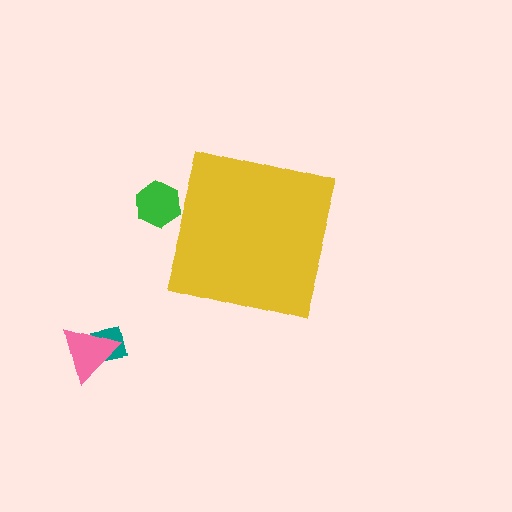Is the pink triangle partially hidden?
No, the pink triangle is fully visible.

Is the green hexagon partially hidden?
Yes, the green hexagon is partially hidden behind the yellow square.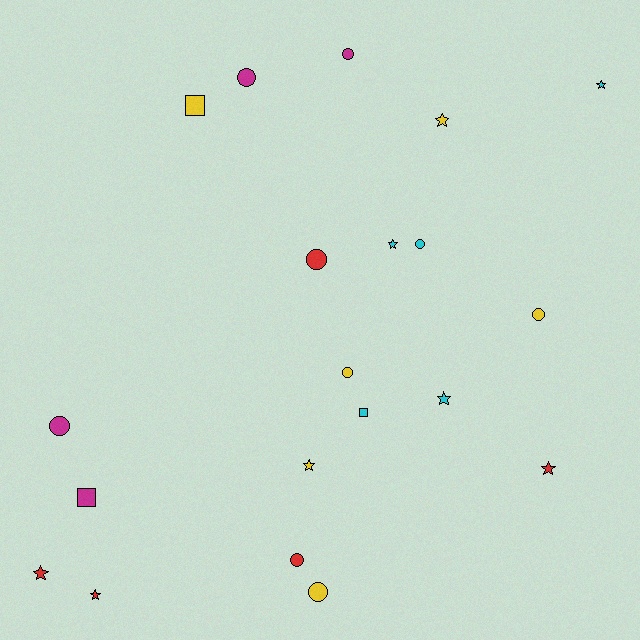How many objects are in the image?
There are 20 objects.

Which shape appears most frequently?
Circle, with 9 objects.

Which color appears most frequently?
Yellow, with 6 objects.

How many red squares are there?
There are no red squares.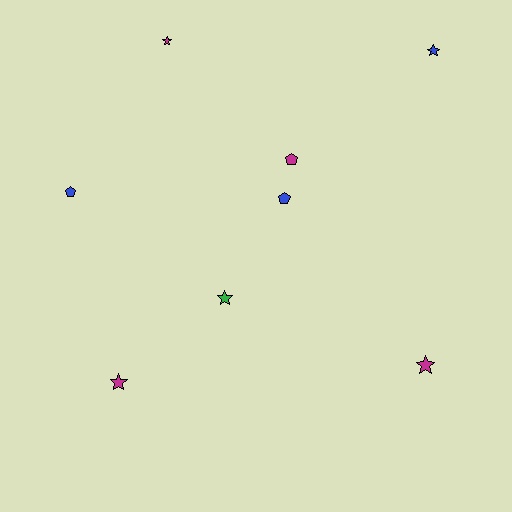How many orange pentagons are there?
There are no orange pentagons.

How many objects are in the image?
There are 8 objects.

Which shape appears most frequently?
Star, with 5 objects.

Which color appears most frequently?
Magenta, with 4 objects.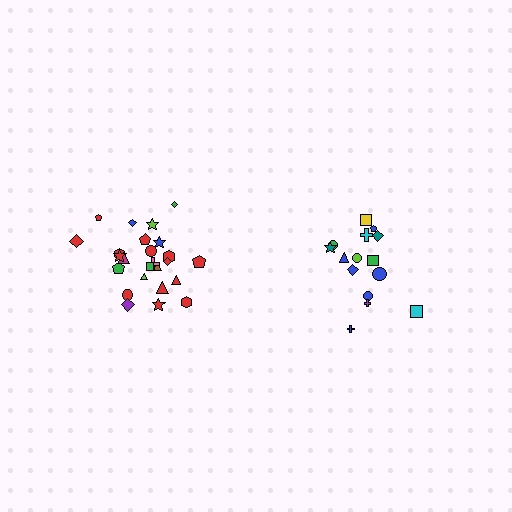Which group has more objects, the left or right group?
The left group.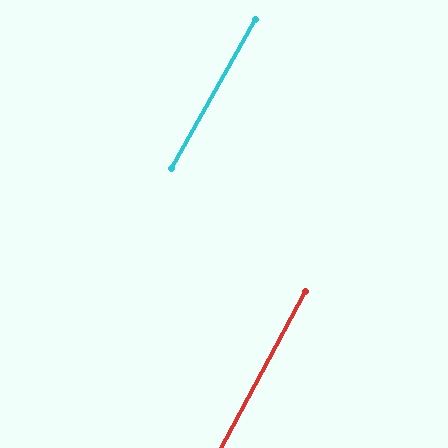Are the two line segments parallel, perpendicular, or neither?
Parallel — their directions differ by only 1.1°.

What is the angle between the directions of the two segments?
Approximately 1 degree.